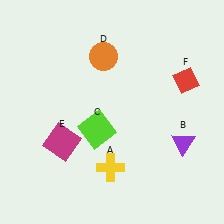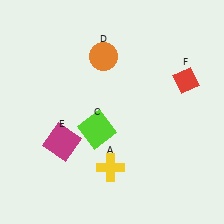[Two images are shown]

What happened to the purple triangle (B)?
The purple triangle (B) was removed in Image 2. It was in the bottom-right area of Image 1.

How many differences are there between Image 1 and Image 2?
There is 1 difference between the two images.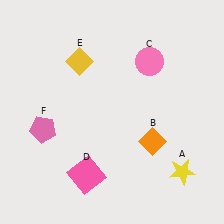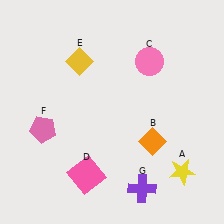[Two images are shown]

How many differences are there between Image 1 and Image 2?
There is 1 difference between the two images.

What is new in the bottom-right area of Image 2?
A purple cross (G) was added in the bottom-right area of Image 2.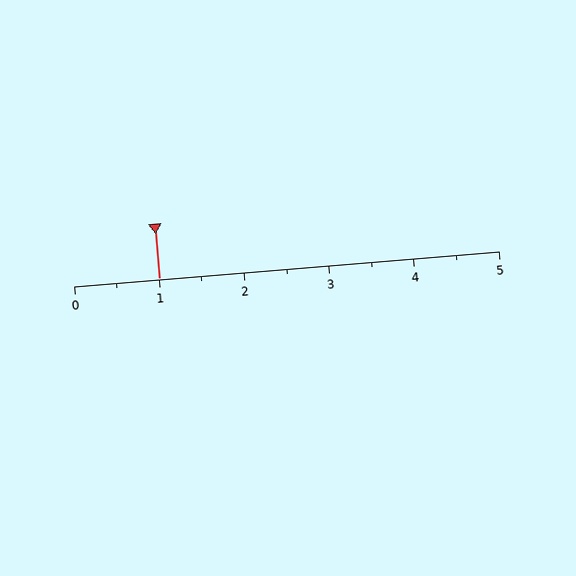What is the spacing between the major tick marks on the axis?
The major ticks are spaced 1 apart.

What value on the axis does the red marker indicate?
The marker indicates approximately 1.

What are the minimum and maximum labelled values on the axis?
The axis runs from 0 to 5.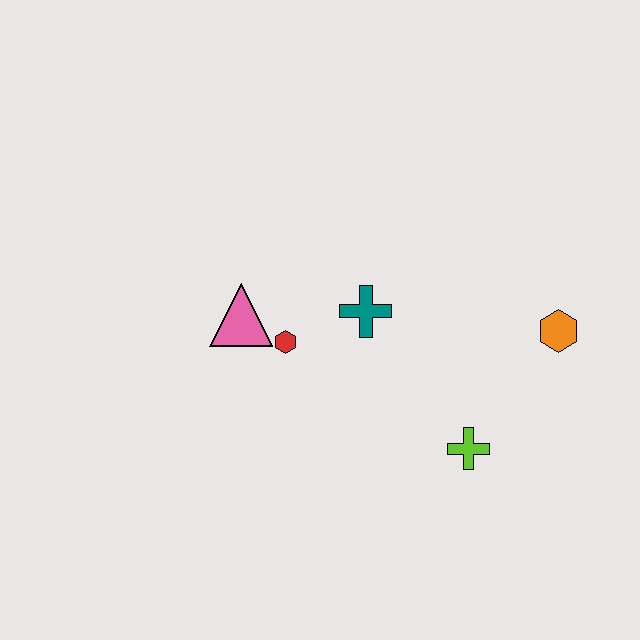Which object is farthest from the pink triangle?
The orange hexagon is farthest from the pink triangle.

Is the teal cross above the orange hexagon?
Yes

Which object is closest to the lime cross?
The orange hexagon is closest to the lime cross.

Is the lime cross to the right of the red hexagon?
Yes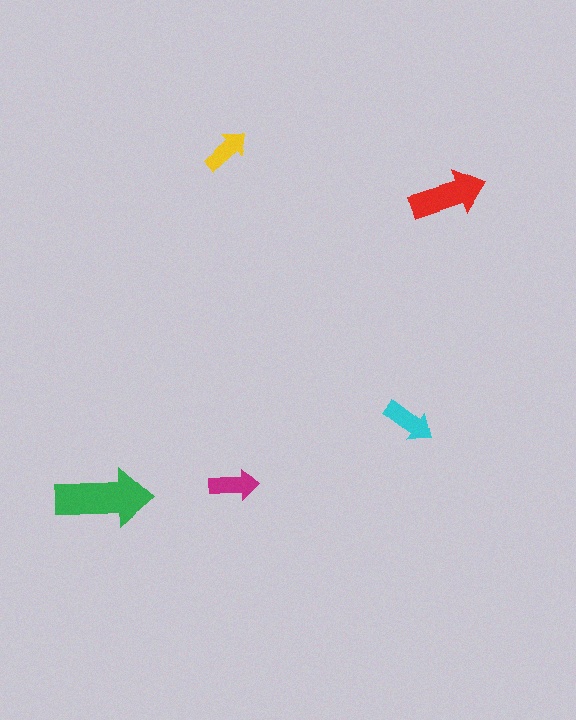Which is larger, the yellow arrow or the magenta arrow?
The magenta one.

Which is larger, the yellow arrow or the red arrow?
The red one.